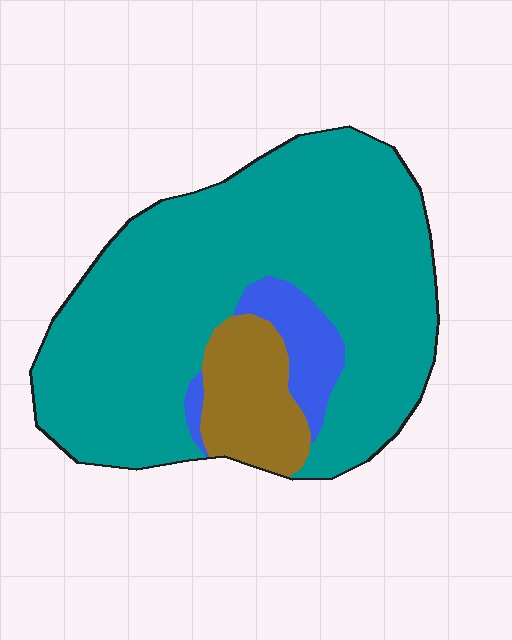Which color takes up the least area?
Blue, at roughly 10%.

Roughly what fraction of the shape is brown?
Brown covers 13% of the shape.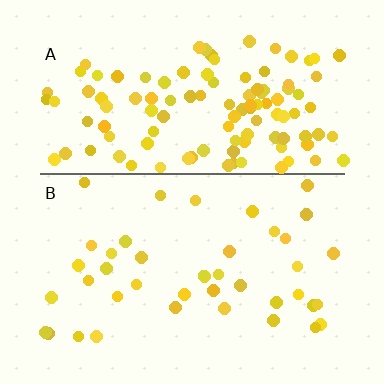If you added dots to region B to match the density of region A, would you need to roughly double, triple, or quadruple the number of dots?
Approximately triple.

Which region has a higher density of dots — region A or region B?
A (the top).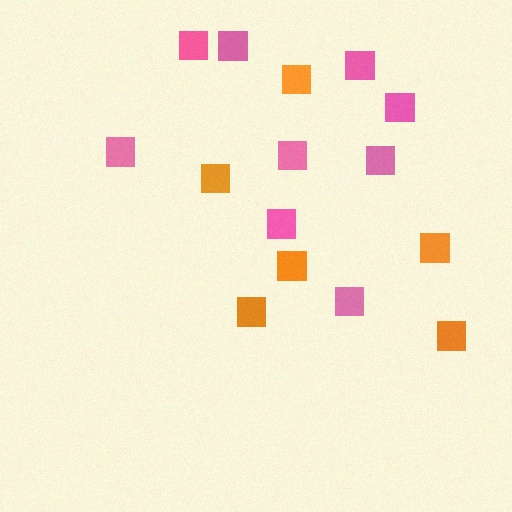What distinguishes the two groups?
There are 2 groups: one group of orange squares (6) and one group of pink squares (9).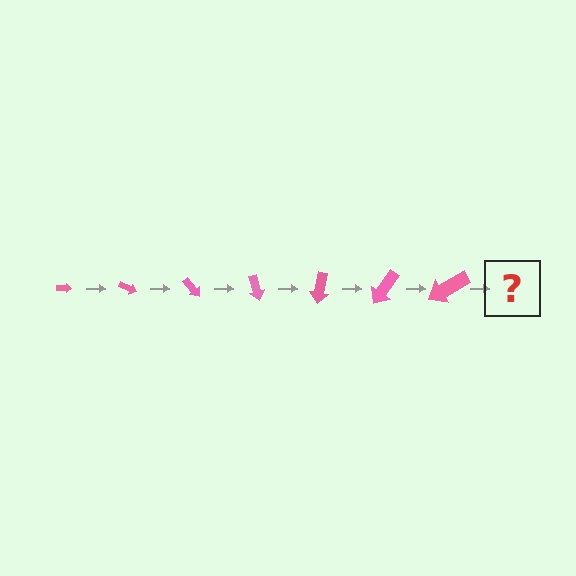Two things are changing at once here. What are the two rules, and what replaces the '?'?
The two rules are that the arrow grows larger each step and it rotates 25 degrees each step. The '?' should be an arrow, larger than the previous one and rotated 175 degrees from the start.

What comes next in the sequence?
The next element should be an arrow, larger than the previous one and rotated 175 degrees from the start.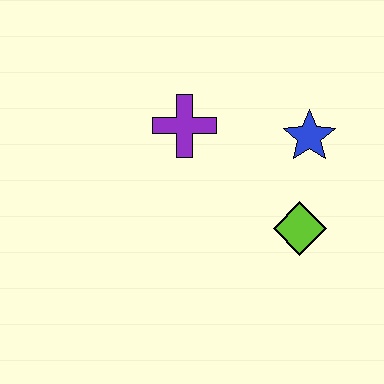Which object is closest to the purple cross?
The blue star is closest to the purple cross.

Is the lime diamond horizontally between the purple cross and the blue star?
Yes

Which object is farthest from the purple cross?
The lime diamond is farthest from the purple cross.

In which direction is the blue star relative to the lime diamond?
The blue star is above the lime diamond.